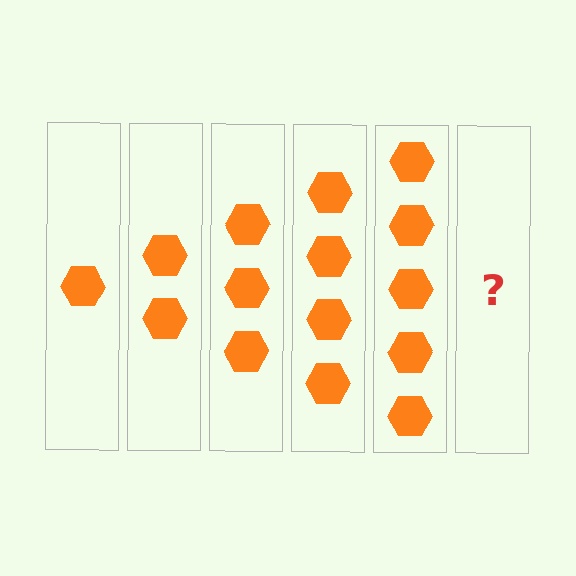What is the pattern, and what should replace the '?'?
The pattern is that each step adds one more hexagon. The '?' should be 6 hexagons.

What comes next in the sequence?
The next element should be 6 hexagons.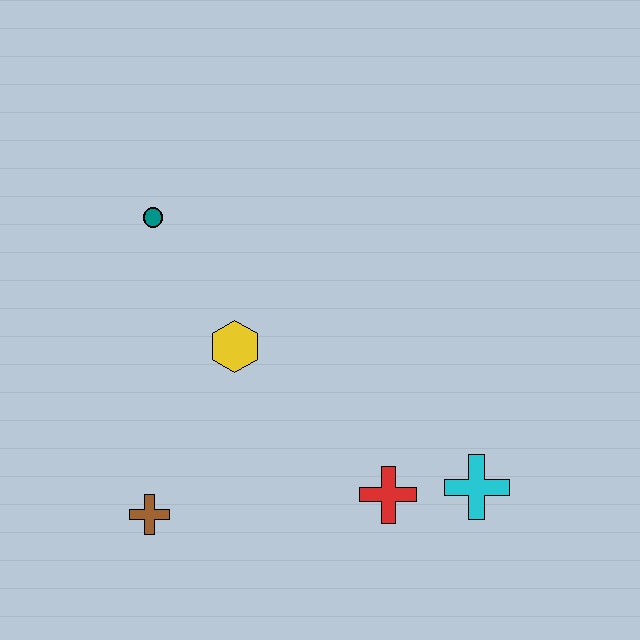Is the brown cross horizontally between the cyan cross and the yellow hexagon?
No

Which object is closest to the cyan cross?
The red cross is closest to the cyan cross.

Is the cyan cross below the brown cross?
No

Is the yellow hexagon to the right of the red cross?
No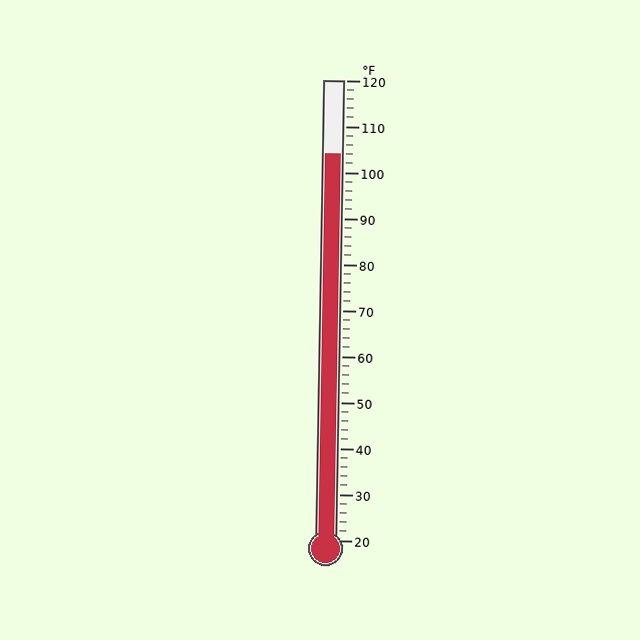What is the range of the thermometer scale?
The thermometer scale ranges from 20°F to 120°F.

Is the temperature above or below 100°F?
The temperature is above 100°F.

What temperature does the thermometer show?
The thermometer shows approximately 104°F.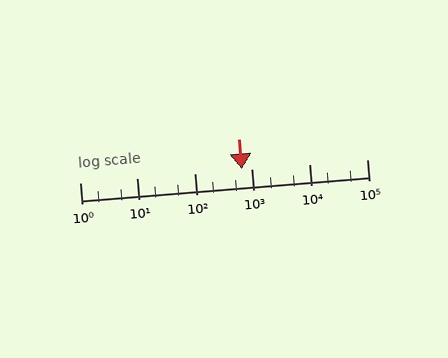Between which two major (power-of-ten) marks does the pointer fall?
The pointer is between 100 and 1000.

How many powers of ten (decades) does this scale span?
The scale spans 5 decades, from 1 to 100000.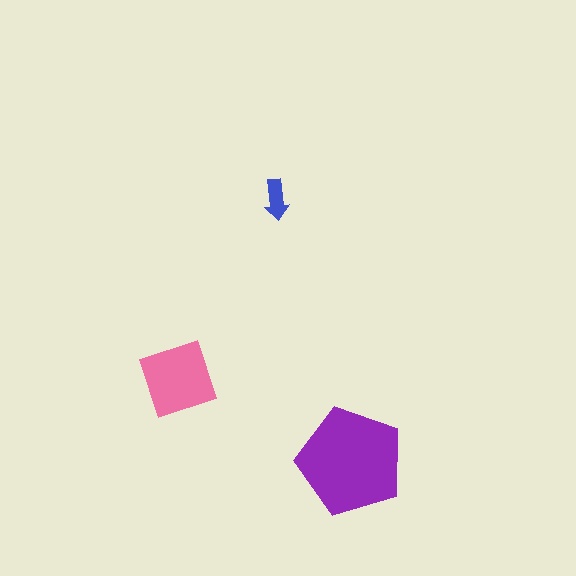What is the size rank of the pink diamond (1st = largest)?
2nd.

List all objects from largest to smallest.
The purple pentagon, the pink diamond, the blue arrow.